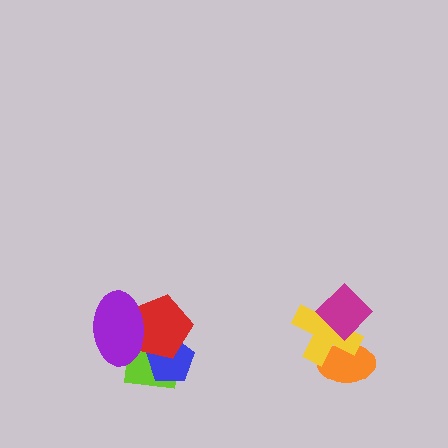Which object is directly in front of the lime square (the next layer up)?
The blue pentagon is directly in front of the lime square.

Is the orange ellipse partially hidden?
Yes, it is partially covered by another shape.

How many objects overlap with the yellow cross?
2 objects overlap with the yellow cross.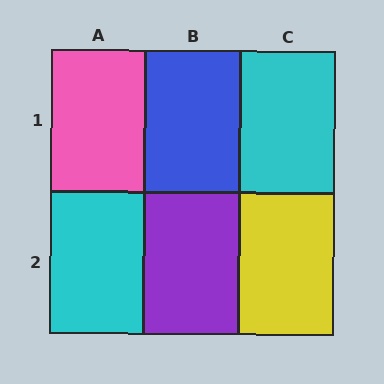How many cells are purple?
1 cell is purple.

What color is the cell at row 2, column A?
Cyan.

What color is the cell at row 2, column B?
Purple.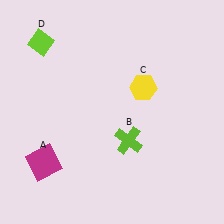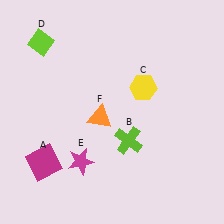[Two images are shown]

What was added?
A magenta star (E), an orange triangle (F) were added in Image 2.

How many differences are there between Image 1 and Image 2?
There are 2 differences between the two images.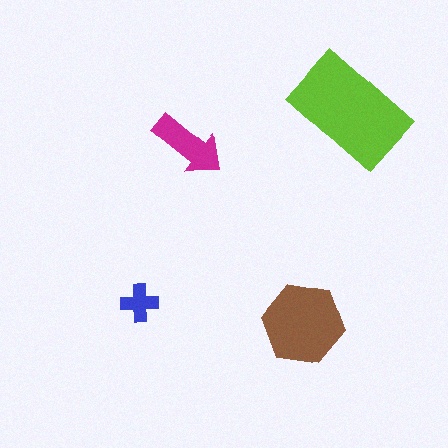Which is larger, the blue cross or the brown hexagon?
The brown hexagon.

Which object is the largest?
The lime rectangle.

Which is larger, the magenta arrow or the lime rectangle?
The lime rectangle.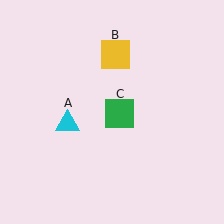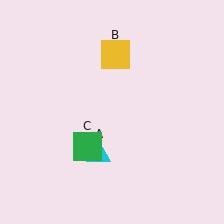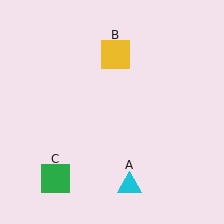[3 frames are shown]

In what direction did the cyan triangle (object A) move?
The cyan triangle (object A) moved down and to the right.